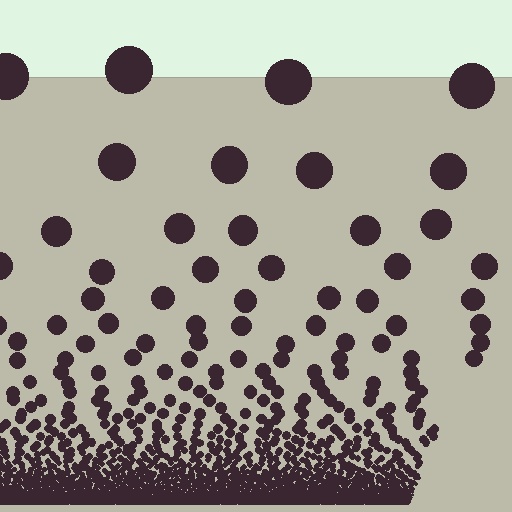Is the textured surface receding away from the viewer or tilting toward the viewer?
The surface appears to tilt toward the viewer. Texture elements get larger and sparser toward the top.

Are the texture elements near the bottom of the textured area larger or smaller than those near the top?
Smaller. The gradient is inverted — elements near the bottom are smaller and denser.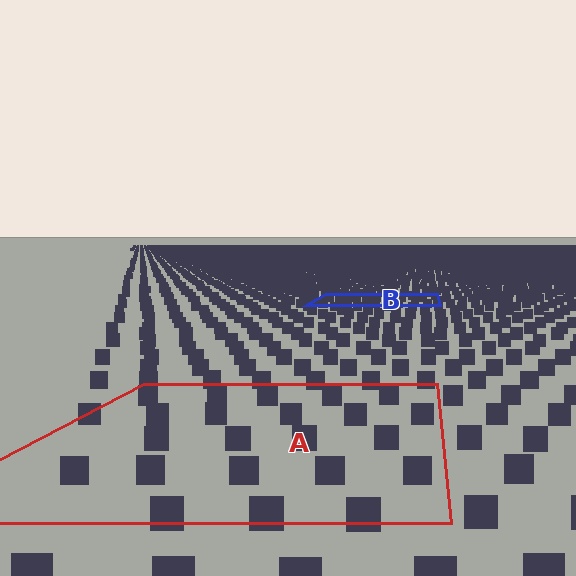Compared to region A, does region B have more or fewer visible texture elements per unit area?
Region B has more texture elements per unit area — they are packed more densely because it is farther away.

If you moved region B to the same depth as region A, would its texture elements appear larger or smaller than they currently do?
They would appear larger. At a closer depth, the same texture elements are projected at a bigger on-screen size.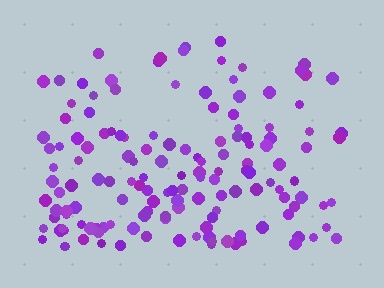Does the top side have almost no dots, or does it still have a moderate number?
Still a moderate number, just noticeably fewer than the bottom.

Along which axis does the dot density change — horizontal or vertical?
Vertical.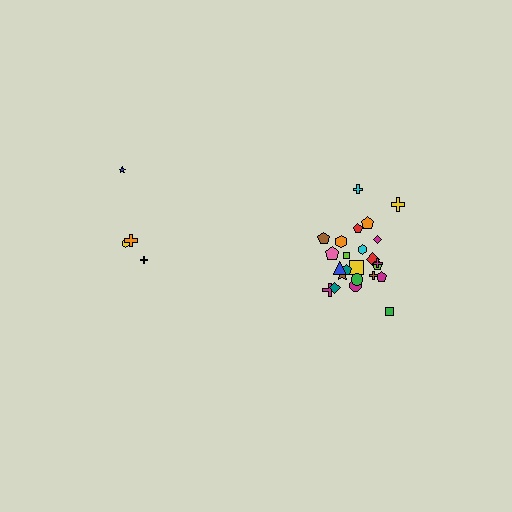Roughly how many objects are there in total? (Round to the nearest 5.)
Roughly 30 objects in total.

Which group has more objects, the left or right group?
The right group.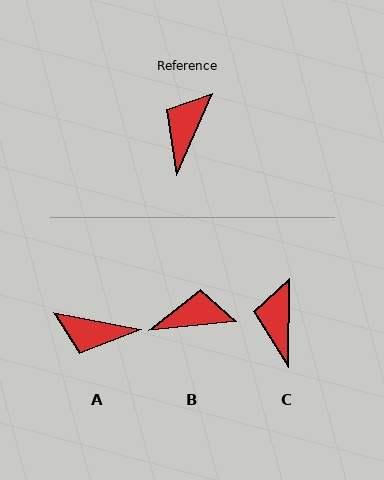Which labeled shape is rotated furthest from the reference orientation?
A, about 102 degrees away.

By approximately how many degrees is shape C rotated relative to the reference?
Approximately 23 degrees counter-clockwise.